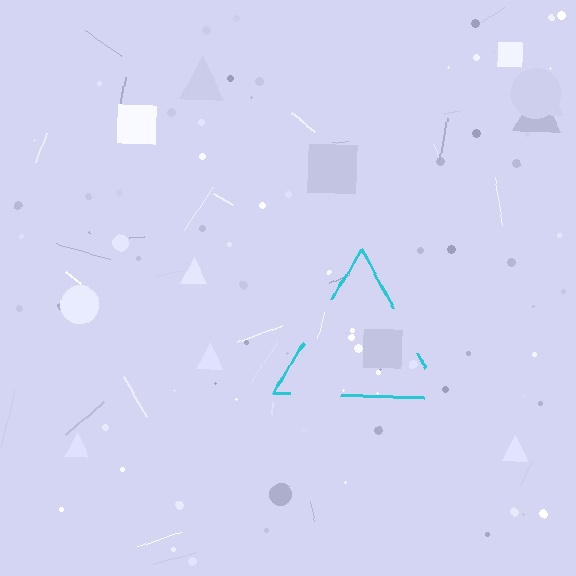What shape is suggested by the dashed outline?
The dashed outline suggests a triangle.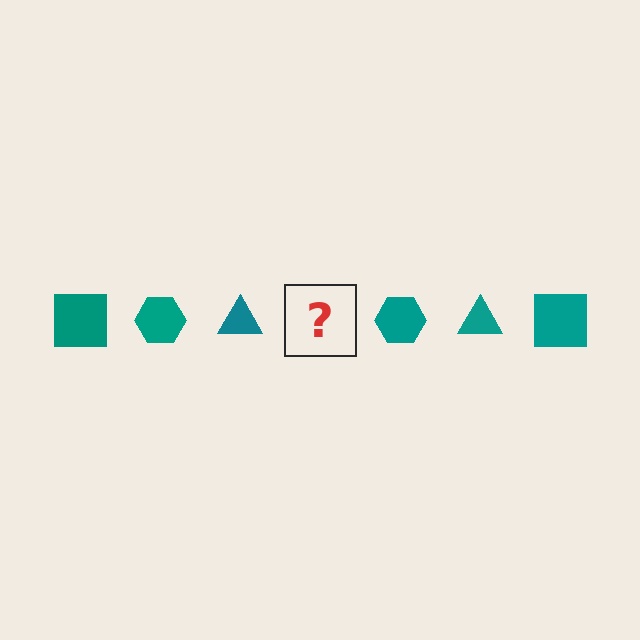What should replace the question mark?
The question mark should be replaced with a teal square.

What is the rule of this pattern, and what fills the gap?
The rule is that the pattern cycles through square, hexagon, triangle shapes in teal. The gap should be filled with a teal square.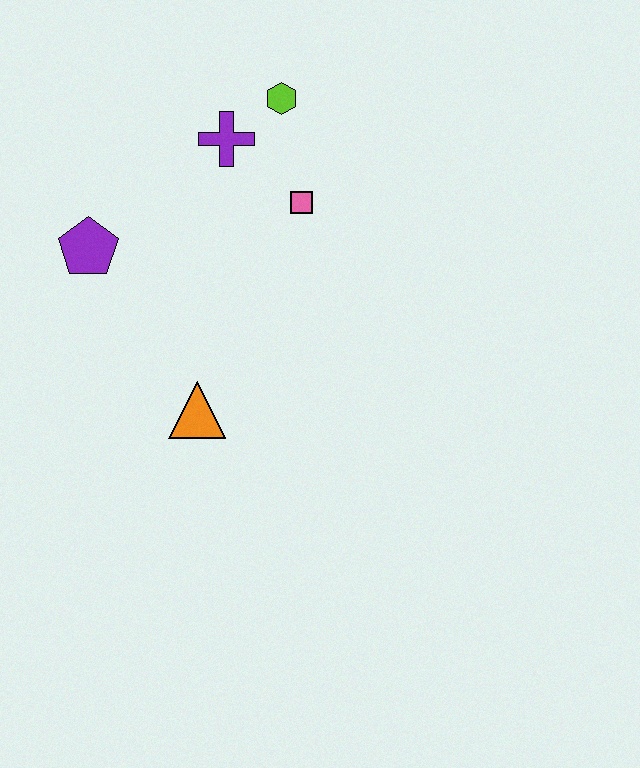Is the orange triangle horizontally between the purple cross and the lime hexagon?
No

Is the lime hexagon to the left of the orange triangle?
No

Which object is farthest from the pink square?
The orange triangle is farthest from the pink square.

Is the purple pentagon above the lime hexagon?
No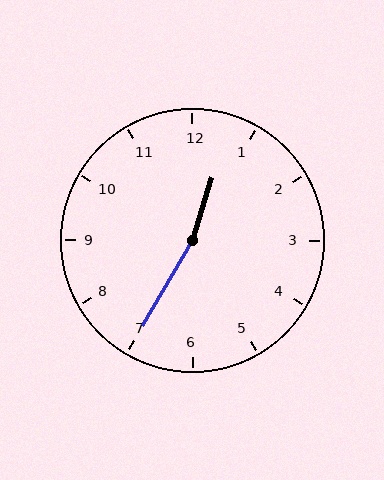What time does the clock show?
12:35.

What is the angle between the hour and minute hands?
Approximately 168 degrees.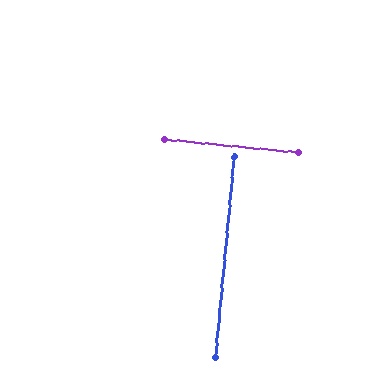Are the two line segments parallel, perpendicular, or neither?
Perpendicular — they meet at approximately 89°.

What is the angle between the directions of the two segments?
Approximately 89 degrees.